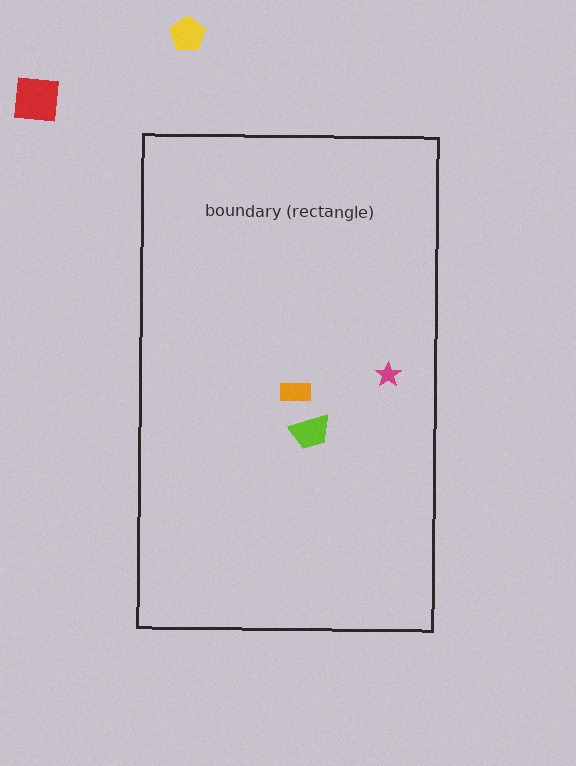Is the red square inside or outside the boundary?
Outside.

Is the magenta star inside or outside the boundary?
Inside.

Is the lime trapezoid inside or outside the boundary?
Inside.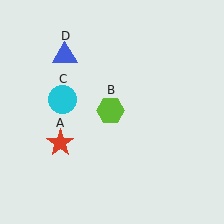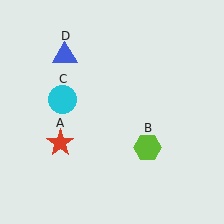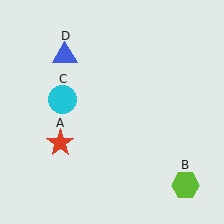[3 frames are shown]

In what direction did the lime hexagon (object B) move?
The lime hexagon (object B) moved down and to the right.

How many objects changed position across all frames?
1 object changed position: lime hexagon (object B).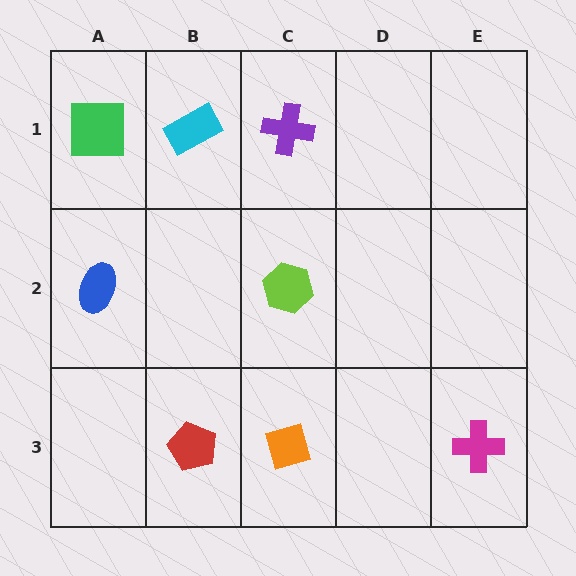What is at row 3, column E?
A magenta cross.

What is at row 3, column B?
A red pentagon.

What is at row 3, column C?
An orange diamond.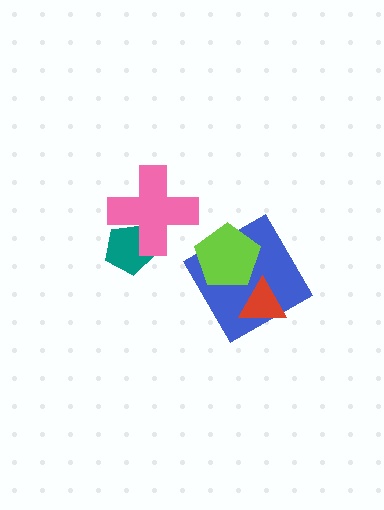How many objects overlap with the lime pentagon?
1 object overlaps with the lime pentagon.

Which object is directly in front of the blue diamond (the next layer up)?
The lime pentagon is directly in front of the blue diamond.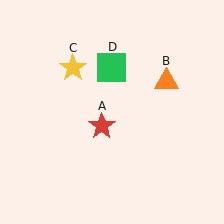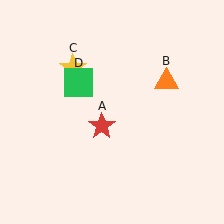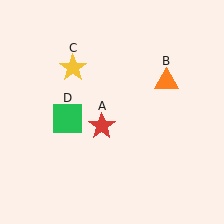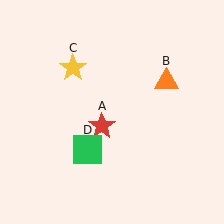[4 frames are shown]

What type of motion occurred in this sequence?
The green square (object D) rotated counterclockwise around the center of the scene.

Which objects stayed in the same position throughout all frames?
Red star (object A) and orange triangle (object B) and yellow star (object C) remained stationary.